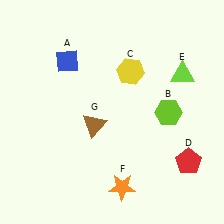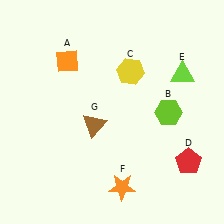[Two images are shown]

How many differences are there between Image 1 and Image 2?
There is 1 difference between the two images.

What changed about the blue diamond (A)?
In Image 1, A is blue. In Image 2, it changed to orange.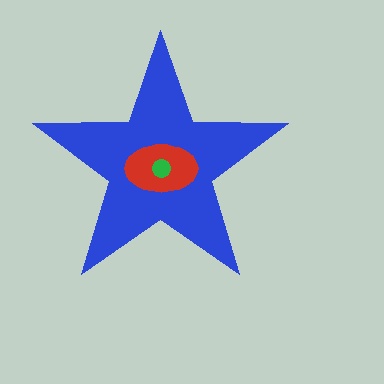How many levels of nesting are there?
3.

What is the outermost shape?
The blue star.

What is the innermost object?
The green circle.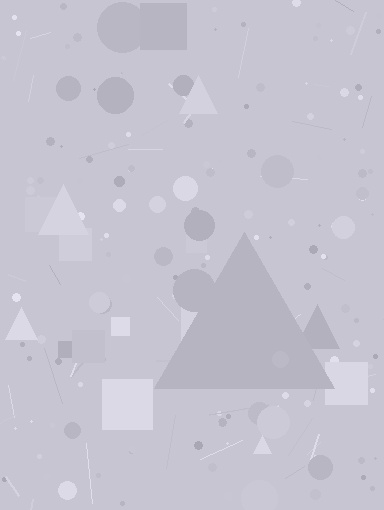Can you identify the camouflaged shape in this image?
The camouflaged shape is a triangle.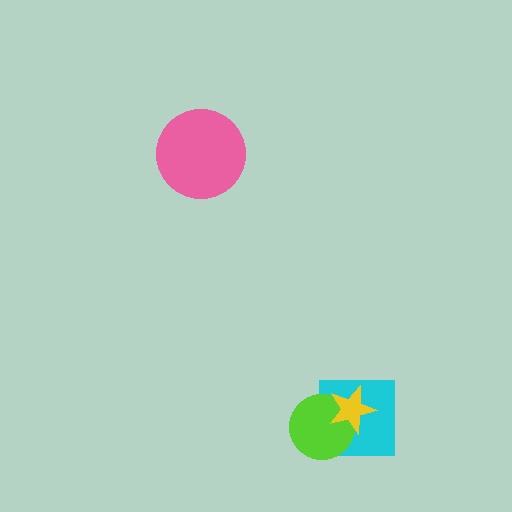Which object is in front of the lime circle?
The yellow star is in front of the lime circle.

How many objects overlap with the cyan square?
2 objects overlap with the cyan square.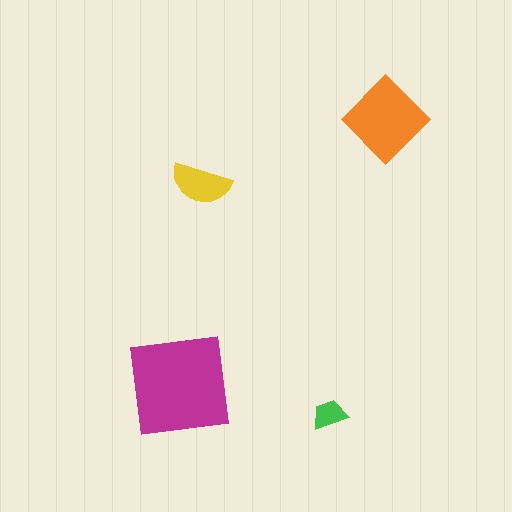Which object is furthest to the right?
The orange diamond is rightmost.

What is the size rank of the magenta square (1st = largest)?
1st.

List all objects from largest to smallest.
The magenta square, the orange diamond, the yellow semicircle, the green trapezoid.